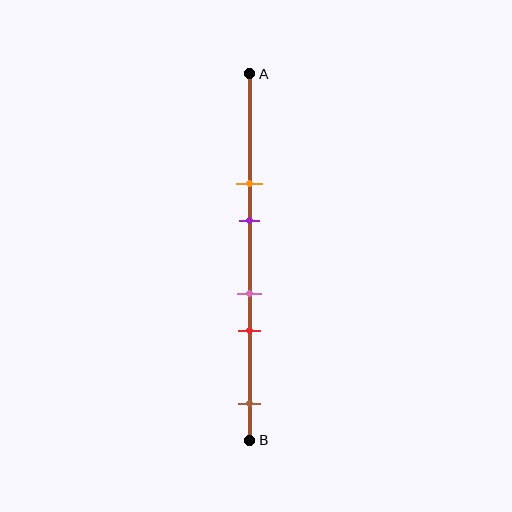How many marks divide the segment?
There are 5 marks dividing the segment.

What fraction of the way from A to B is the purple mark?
The purple mark is approximately 40% (0.4) of the way from A to B.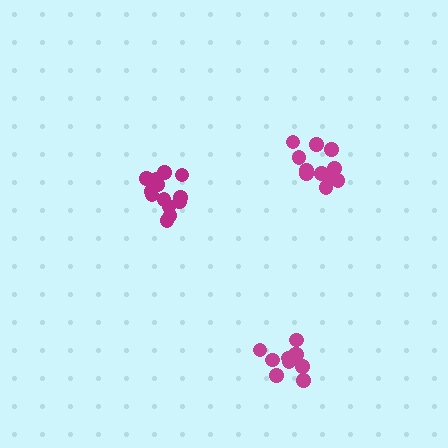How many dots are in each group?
Group 1: 10 dots, Group 2: 14 dots, Group 3: 11 dots (35 total).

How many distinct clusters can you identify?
There are 3 distinct clusters.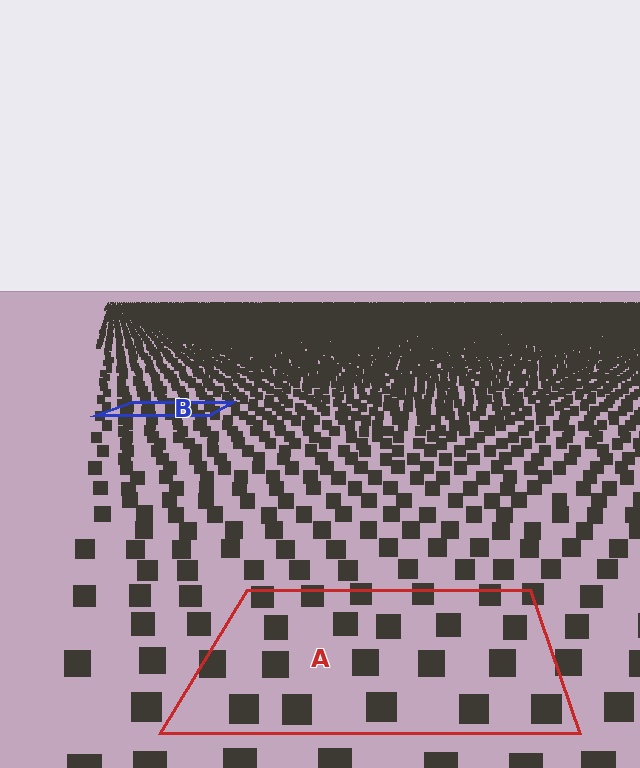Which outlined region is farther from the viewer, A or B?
Region B is farther from the viewer — the texture elements inside it appear smaller and more densely packed.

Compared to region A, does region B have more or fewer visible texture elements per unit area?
Region B has more texture elements per unit area — they are packed more densely because it is farther away.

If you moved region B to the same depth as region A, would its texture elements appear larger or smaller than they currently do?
They would appear larger. At a closer depth, the same texture elements are projected at a bigger on-screen size.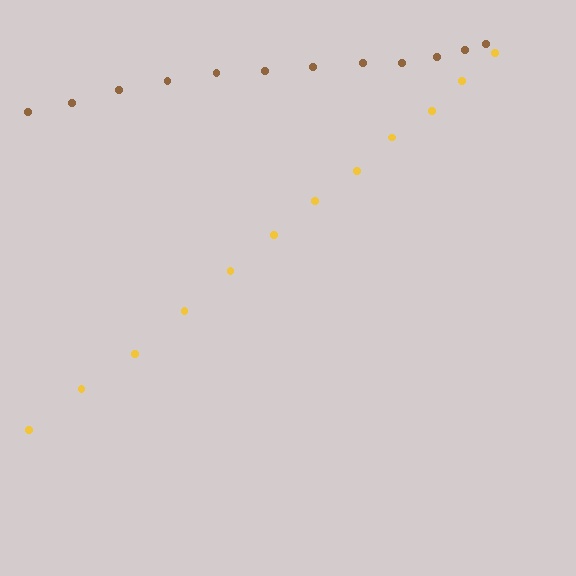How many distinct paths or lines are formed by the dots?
There are 2 distinct paths.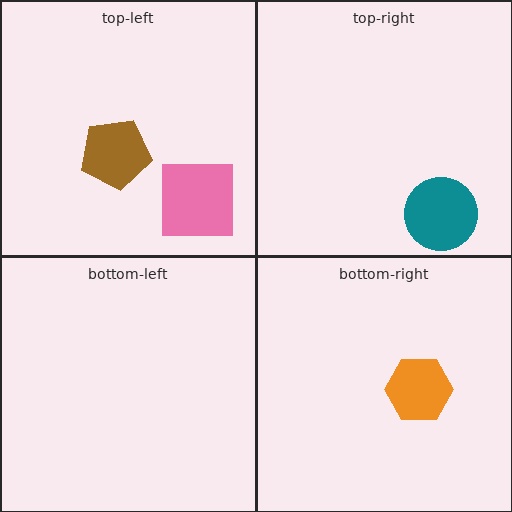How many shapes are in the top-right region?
1.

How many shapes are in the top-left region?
2.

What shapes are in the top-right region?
The teal circle.